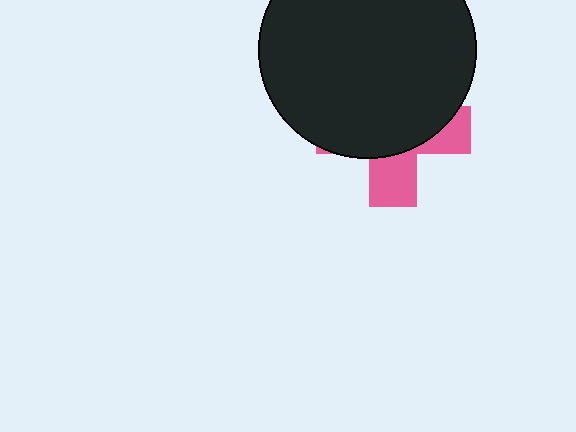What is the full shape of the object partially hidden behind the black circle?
The partially hidden object is a pink cross.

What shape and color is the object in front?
The object in front is a black circle.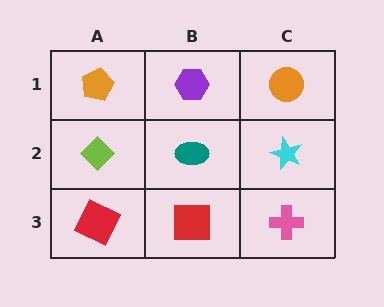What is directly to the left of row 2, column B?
A lime diamond.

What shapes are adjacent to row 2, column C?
An orange circle (row 1, column C), a pink cross (row 3, column C), a teal ellipse (row 2, column B).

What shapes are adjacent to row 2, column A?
An orange pentagon (row 1, column A), a red square (row 3, column A), a teal ellipse (row 2, column B).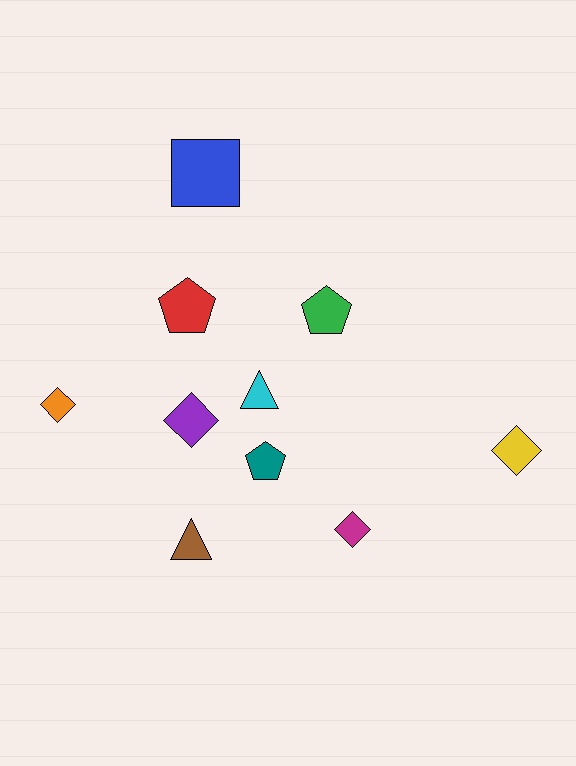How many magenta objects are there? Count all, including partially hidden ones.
There is 1 magenta object.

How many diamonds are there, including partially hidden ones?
There are 4 diamonds.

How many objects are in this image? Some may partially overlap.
There are 10 objects.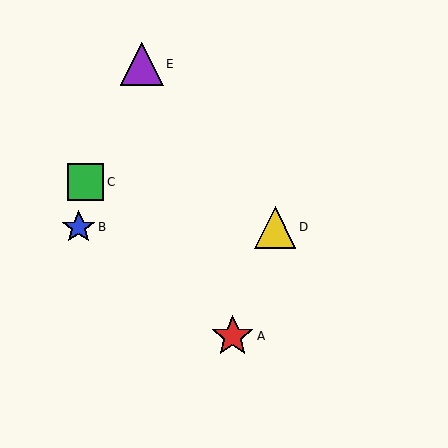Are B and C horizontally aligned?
No, B is at y≈227 and C is at y≈182.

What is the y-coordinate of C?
Object C is at y≈182.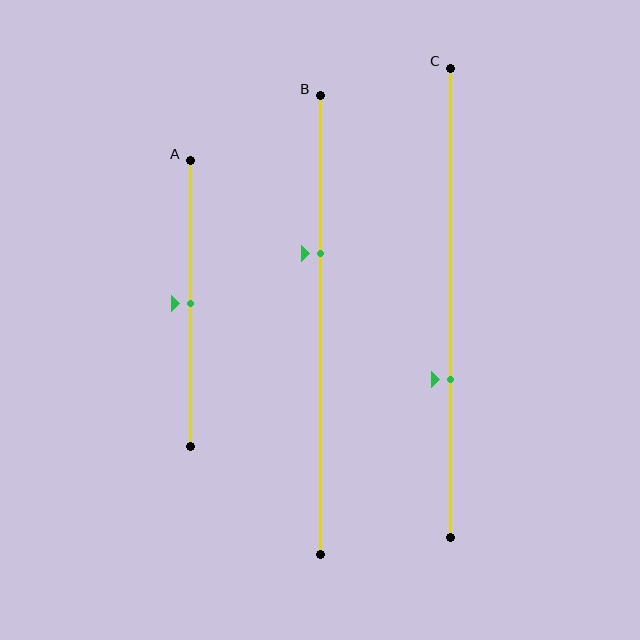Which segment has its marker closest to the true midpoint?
Segment A has its marker closest to the true midpoint.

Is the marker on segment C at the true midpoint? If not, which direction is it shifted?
No, the marker on segment C is shifted downward by about 16% of the segment length.